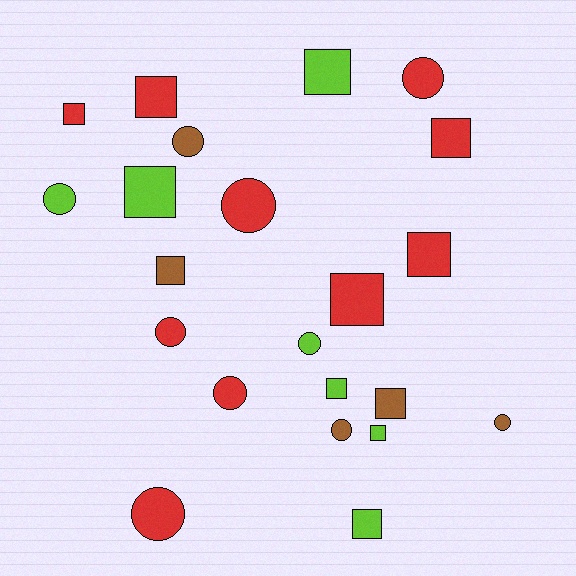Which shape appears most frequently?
Square, with 12 objects.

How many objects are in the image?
There are 22 objects.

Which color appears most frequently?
Red, with 10 objects.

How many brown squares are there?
There are 2 brown squares.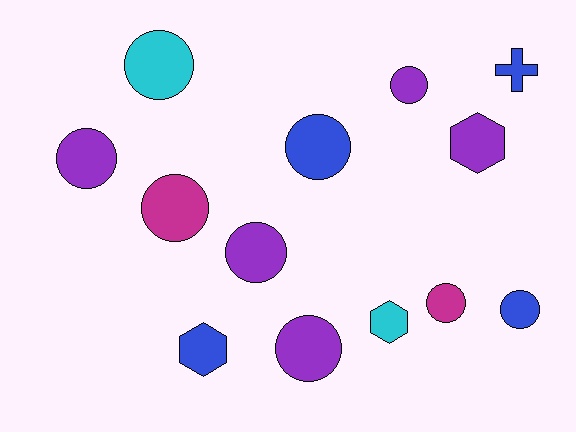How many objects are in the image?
There are 13 objects.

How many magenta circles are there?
There are 2 magenta circles.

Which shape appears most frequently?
Circle, with 9 objects.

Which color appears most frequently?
Purple, with 5 objects.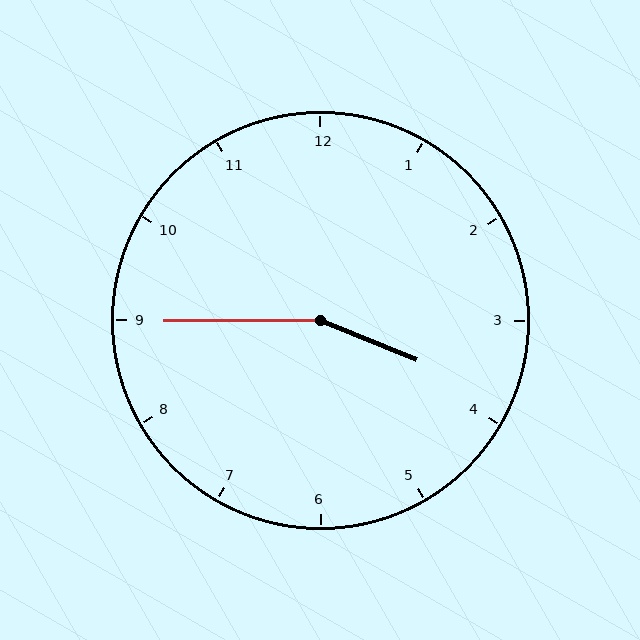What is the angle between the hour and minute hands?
Approximately 158 degrees.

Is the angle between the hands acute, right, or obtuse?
It is obtuse.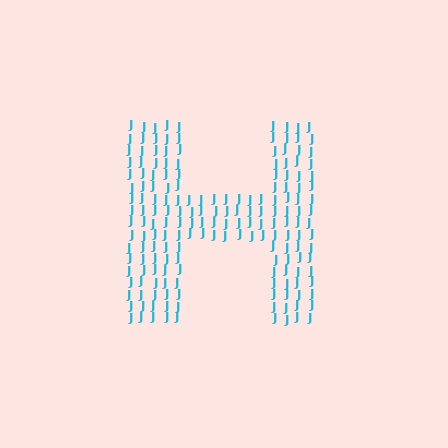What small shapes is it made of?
It is made of small letter J's.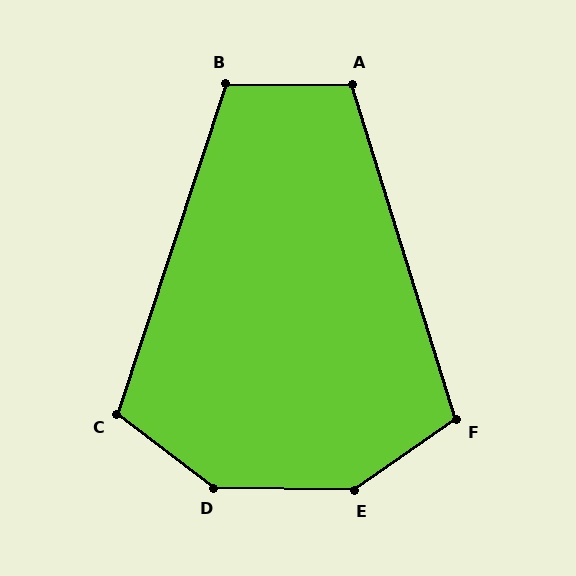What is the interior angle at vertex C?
Approximately 109 degrees (obtuse).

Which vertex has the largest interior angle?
D, at approximately 144 degrees.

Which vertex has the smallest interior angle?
A, at approximately 108 degrees.